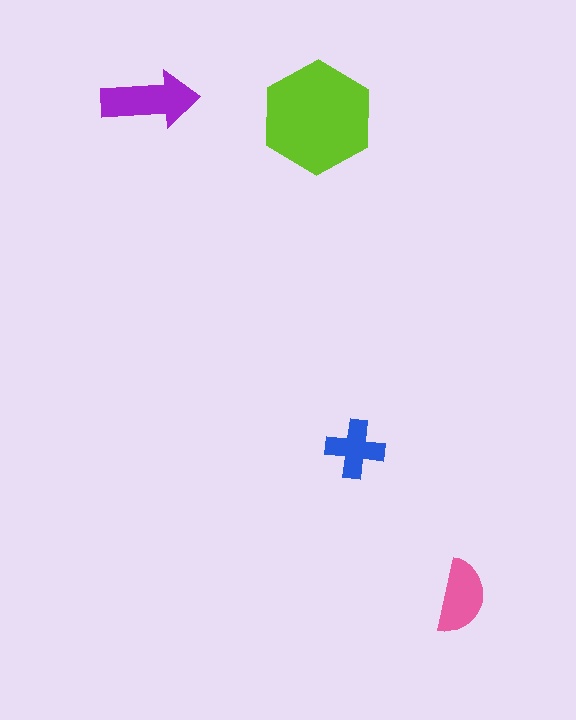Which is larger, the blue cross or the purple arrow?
The purple arrow.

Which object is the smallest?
The blue cross.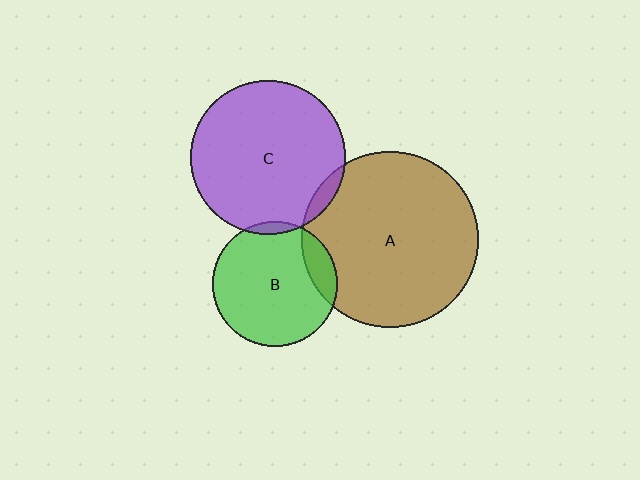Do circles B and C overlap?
Yes.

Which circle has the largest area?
Circle A (brown).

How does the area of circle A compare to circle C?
Approximately 1.3 times.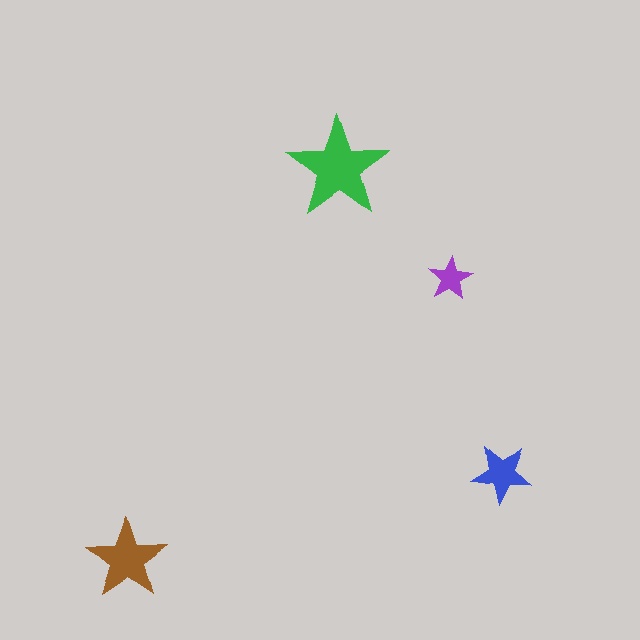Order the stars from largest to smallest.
the green one, the brown one, the blue one, the purple one.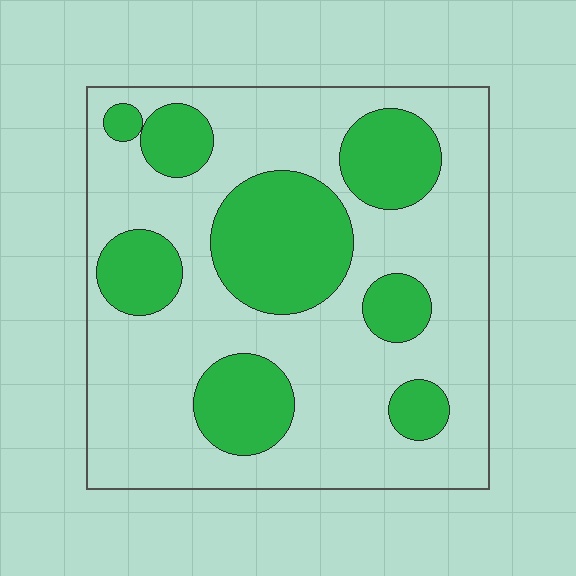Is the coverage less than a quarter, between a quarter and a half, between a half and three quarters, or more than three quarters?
Between a quarter and a half.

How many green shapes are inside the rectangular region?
8.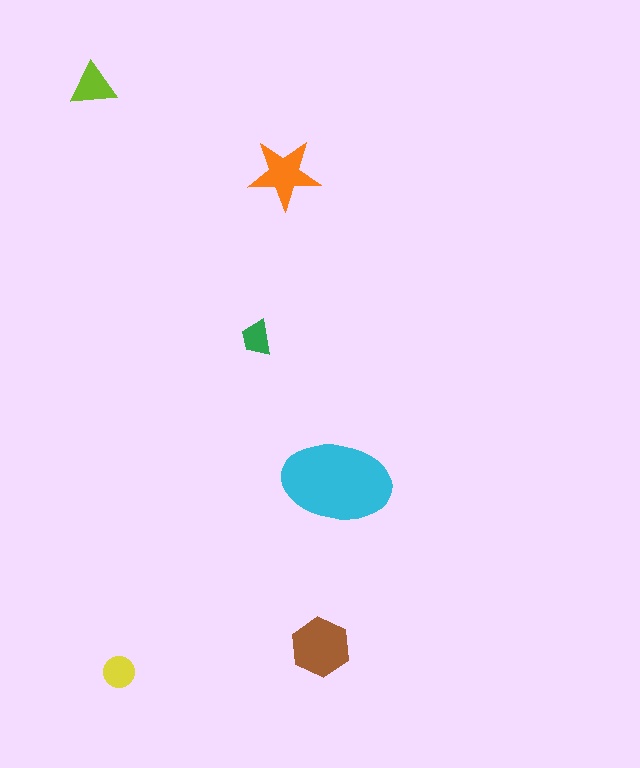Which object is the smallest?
The green trapezoid.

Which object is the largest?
The cyan ellipse.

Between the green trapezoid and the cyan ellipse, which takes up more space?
The cyan ellipse.